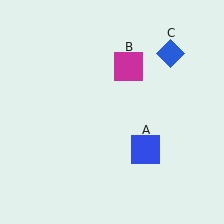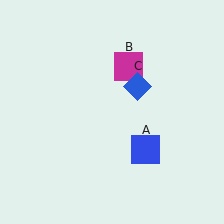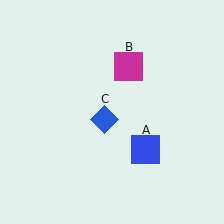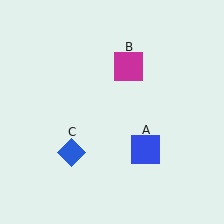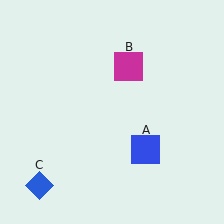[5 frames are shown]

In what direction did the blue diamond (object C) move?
The blue diamond (object C) moved down and to the left.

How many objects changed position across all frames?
1 object changed position: blue diamond (object C).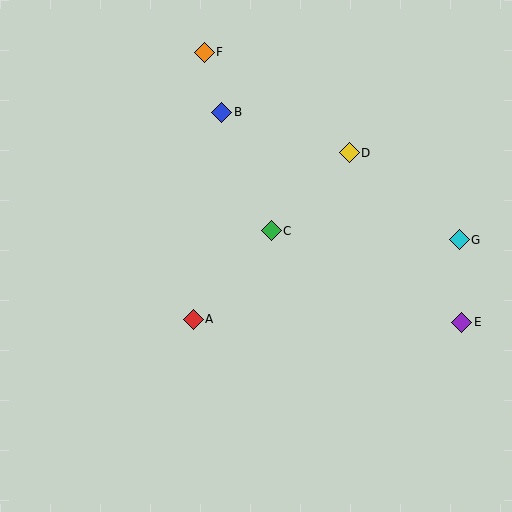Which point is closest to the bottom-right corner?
Point E is closest to the bottom-right corner.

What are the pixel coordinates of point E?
Point E is at (462, 322).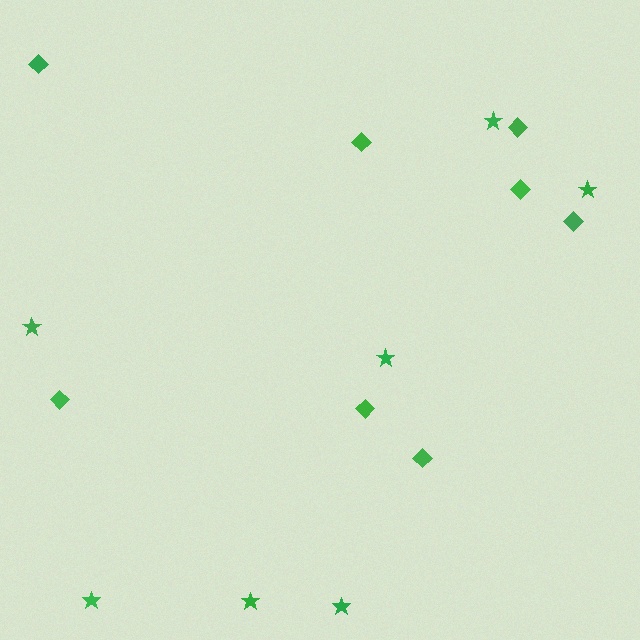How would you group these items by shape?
There are 2 groups: one group of stars (7) and one group of diamonds (8).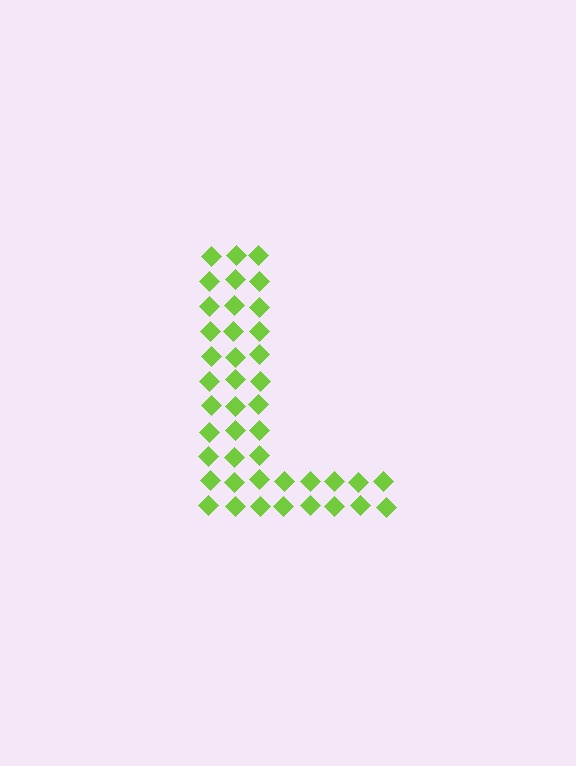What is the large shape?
The large shape is the letter L.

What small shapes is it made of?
It is made of small diamonds.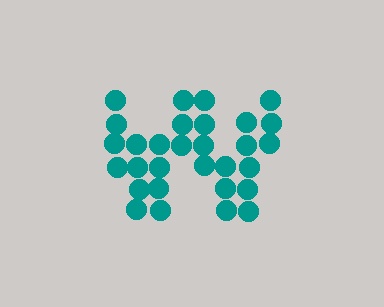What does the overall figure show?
The overall figure shows the letter W.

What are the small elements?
The small elements are circles.